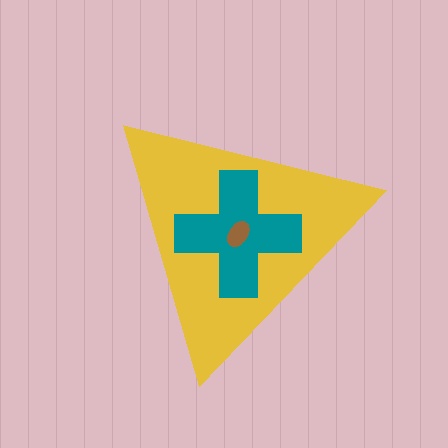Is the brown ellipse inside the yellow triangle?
Yes.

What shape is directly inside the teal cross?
The brown ellipse.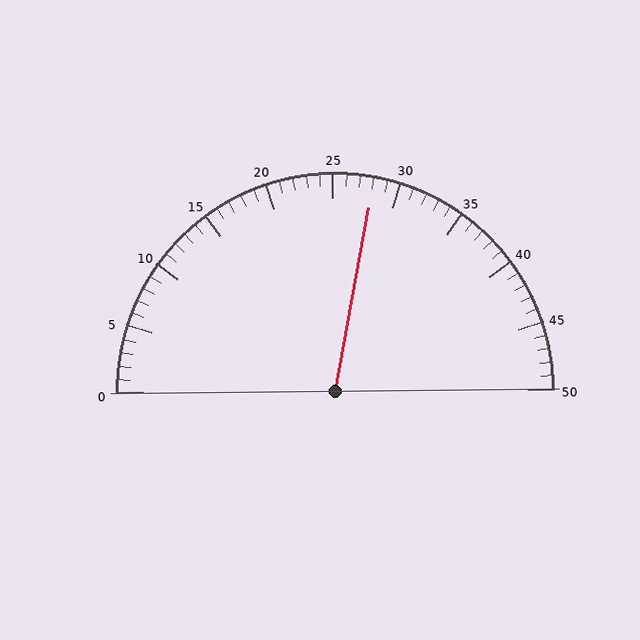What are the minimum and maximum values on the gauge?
The gauge ranges from 0 to 50.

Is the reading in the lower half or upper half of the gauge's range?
The reading is in the upper half of the range (0 to 50).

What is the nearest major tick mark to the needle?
The nearest major tick mark is 30.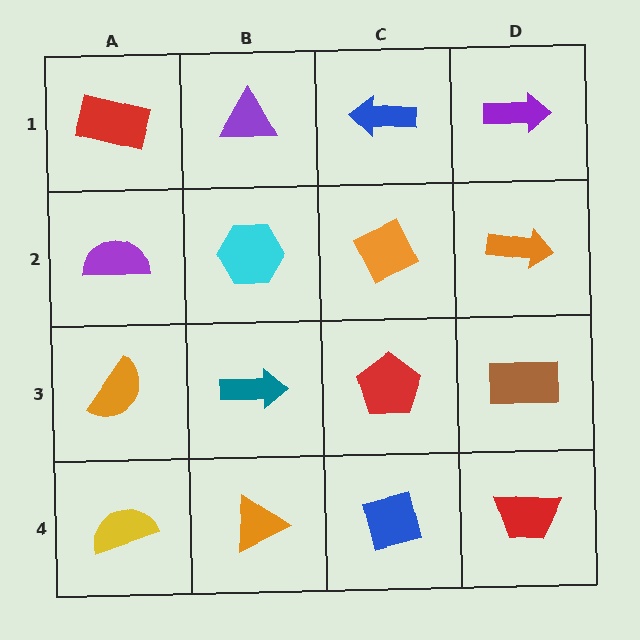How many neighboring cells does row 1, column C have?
3.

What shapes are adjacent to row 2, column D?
A purple arrow (row 1, column D), a brown rectangle (row 3, column D), an orange diamond (row 2, column C).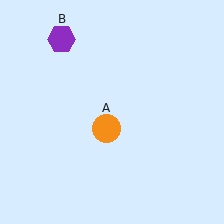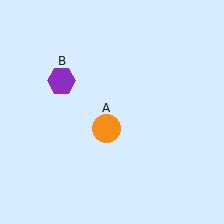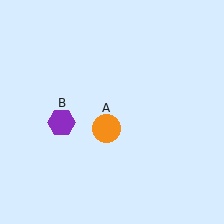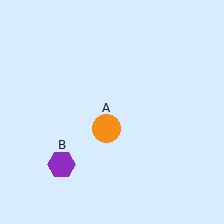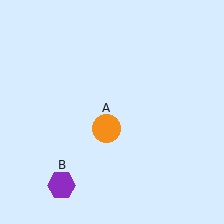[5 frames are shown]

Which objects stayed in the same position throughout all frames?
Orange circle (object A) remained stationary.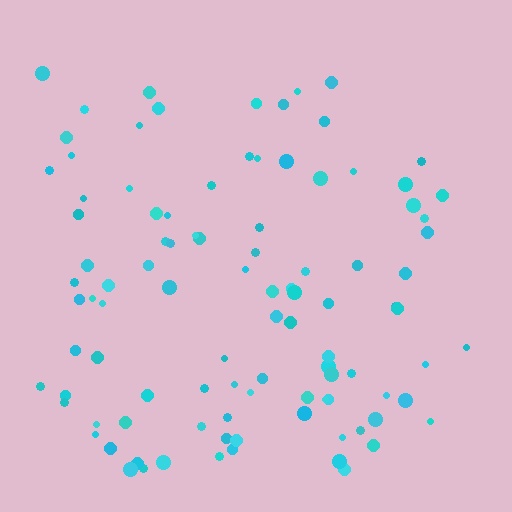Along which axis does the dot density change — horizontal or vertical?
Vertical.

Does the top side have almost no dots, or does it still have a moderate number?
Still a moderate number, just noticeably fewer than the bottom.